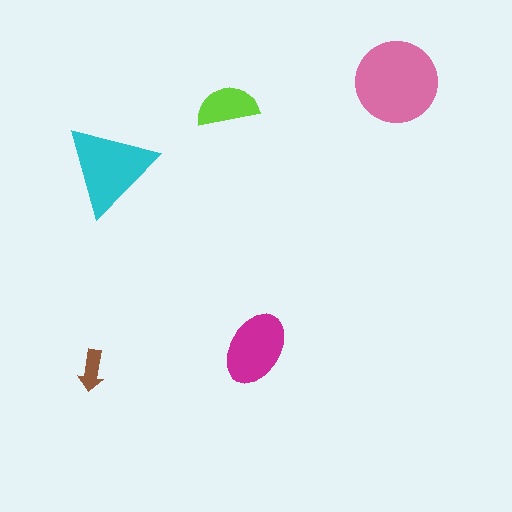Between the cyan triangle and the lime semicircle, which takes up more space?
The cyan triangle.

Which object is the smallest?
The brown arrow.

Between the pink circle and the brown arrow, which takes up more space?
The pink circle.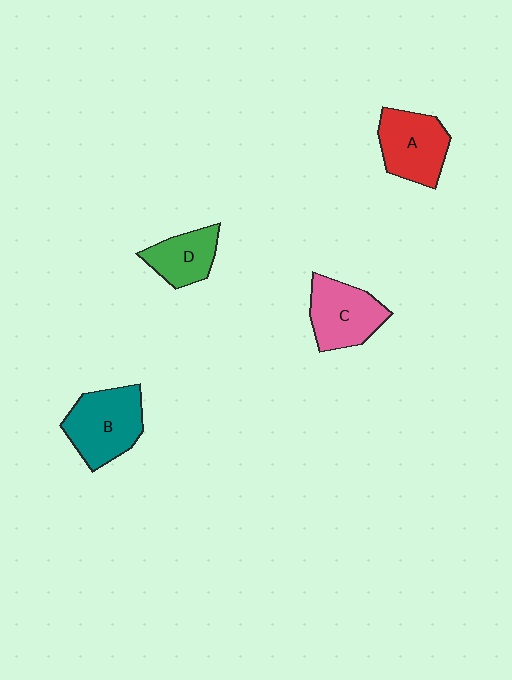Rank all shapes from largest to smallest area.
From largest to smallest: B (teal), A (red), C (pink), D (green).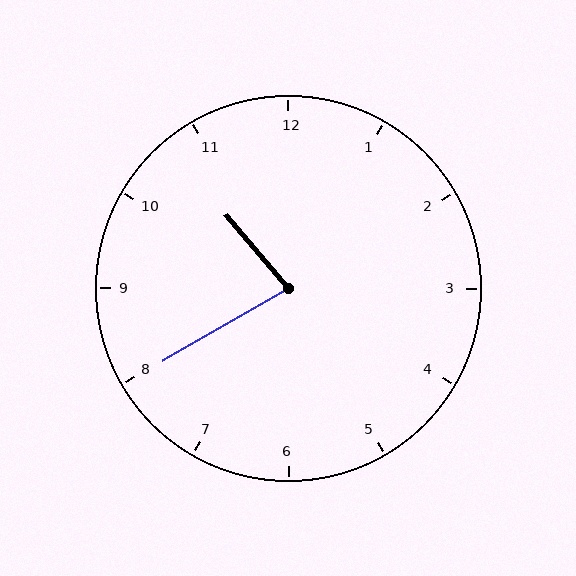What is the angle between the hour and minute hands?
Approximately 80 degrees.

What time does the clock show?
10:40.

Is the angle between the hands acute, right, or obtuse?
It is acute.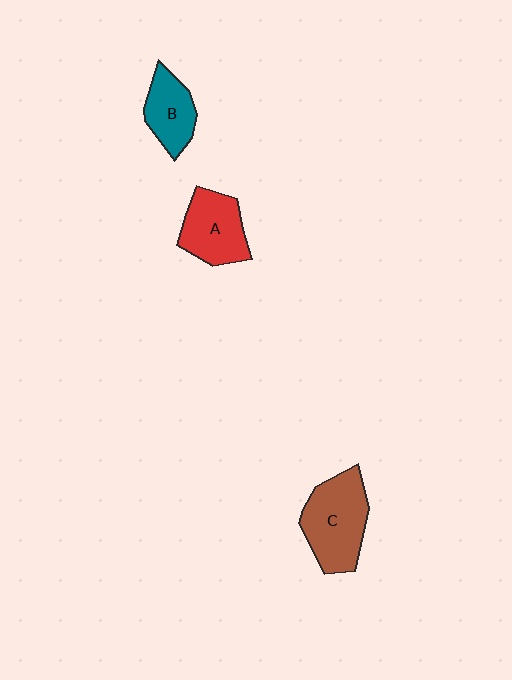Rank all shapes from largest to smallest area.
From largest to smallest: C (brown), A (red), B (teal).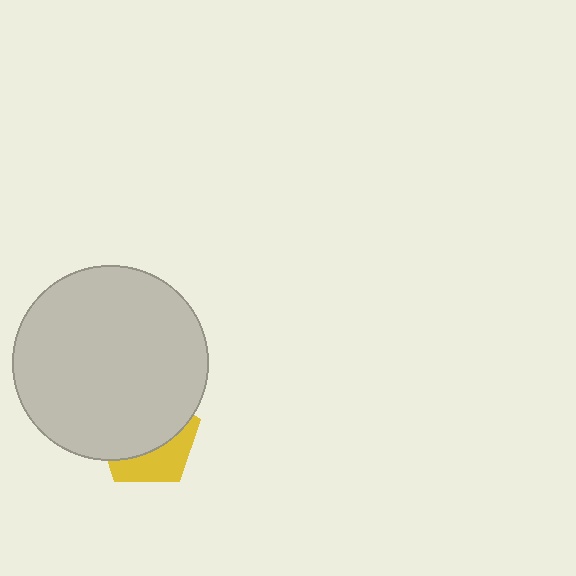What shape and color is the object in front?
The object in front is a light gray circle.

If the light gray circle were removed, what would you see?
You would see the complete yellow pentagon.